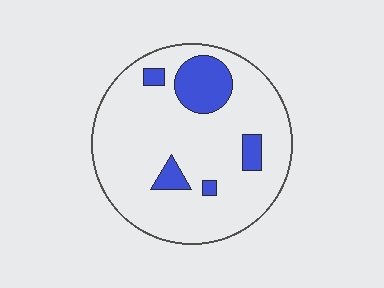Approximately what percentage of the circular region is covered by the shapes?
Approximately 15%.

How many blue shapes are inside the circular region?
5.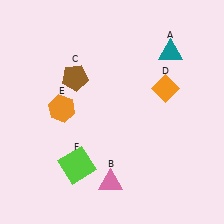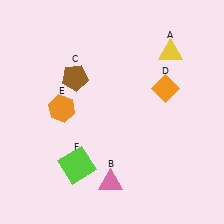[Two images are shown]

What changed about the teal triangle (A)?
In Image 1, A is teal. In Image 2, it changed to yellow.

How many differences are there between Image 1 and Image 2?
There is 1 difference between the two images.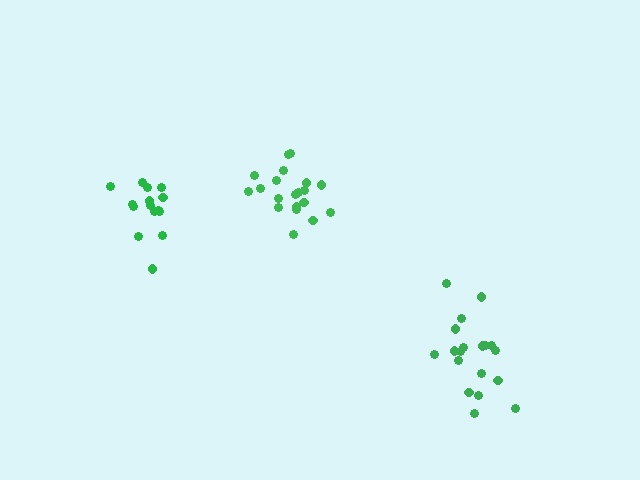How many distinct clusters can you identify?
There are 3 distinct clusters.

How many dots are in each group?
Group 1: 19 dots, Group 2: 15 dots, Group 3: 20 dots (54 total).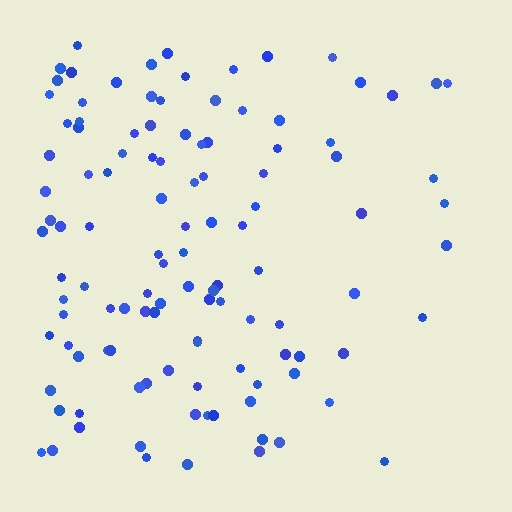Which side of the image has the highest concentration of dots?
The left.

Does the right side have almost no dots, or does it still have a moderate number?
Still a moderate number, just noticeably fewer than the left.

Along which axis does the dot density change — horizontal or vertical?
Horizontal.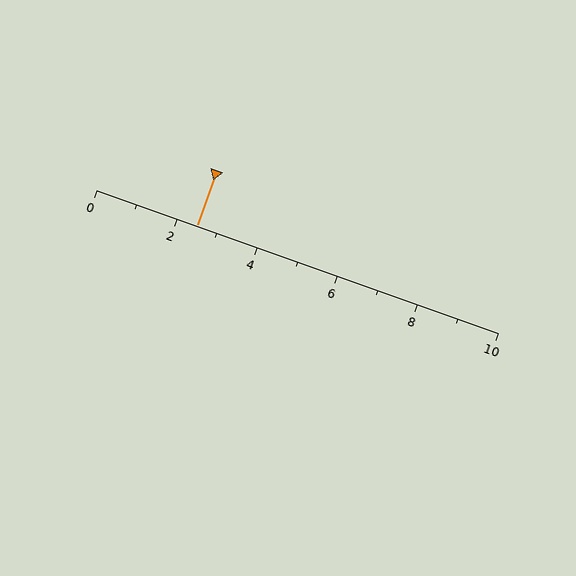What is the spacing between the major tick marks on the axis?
The major ticks are spaced 2 apart.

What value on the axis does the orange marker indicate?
The marker indicates approximately 2.5.